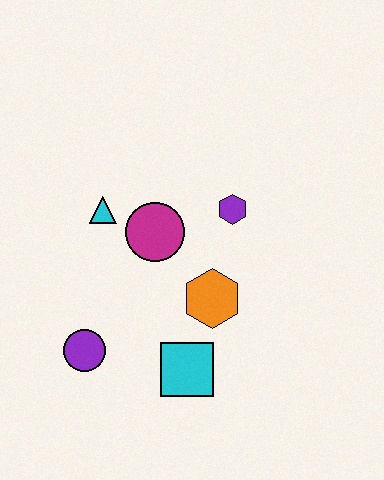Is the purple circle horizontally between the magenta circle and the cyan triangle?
No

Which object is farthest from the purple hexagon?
The purple circle is farthest from the purple hexagon.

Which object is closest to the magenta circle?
The cyan triangle is closest to the magenta circle.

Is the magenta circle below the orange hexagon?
No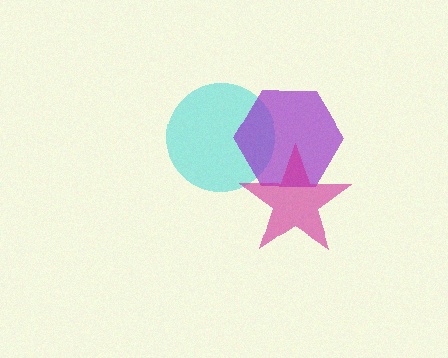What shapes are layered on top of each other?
The layered shapes are: a cyan circle, a purple hexagon, a magenta star.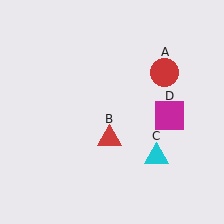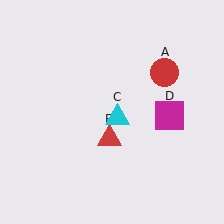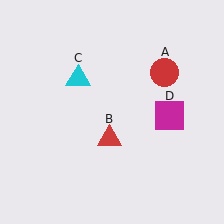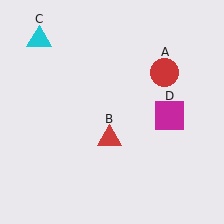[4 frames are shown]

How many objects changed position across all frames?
1 object changed position: cyan triangle (object C).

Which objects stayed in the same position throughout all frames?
Red circle (object A) and red triangle (object B) and magenta square (object D) remained stationary.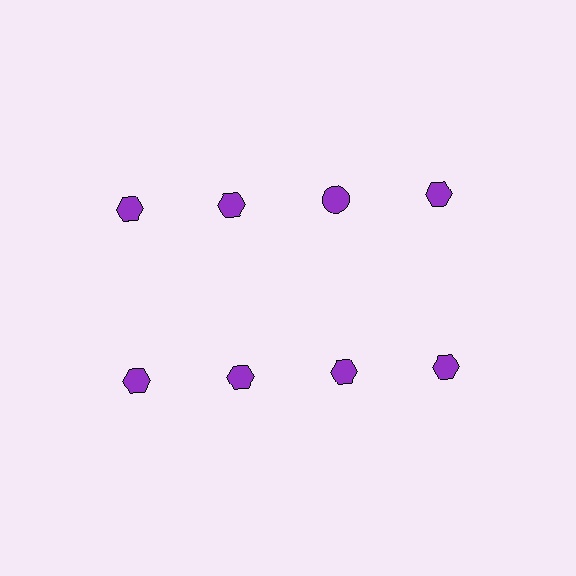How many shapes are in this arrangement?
There are 8 shapes arranged in a grid pattern.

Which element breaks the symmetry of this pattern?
The purple circle in the top row, center column breaks the symmetry. All other shapes are purple hexagons.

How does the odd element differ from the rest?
It has a different shape: circle instead of hexagon.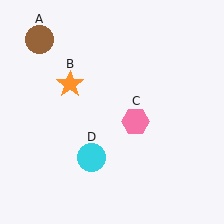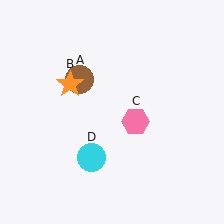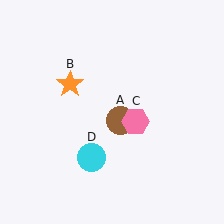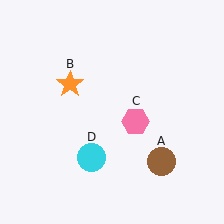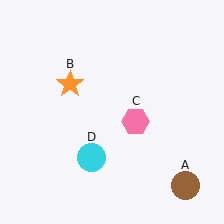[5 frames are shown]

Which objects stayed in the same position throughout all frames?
Orange star (object B) and pink hexagon (object C) and cyan circle (object D) remained stationary.